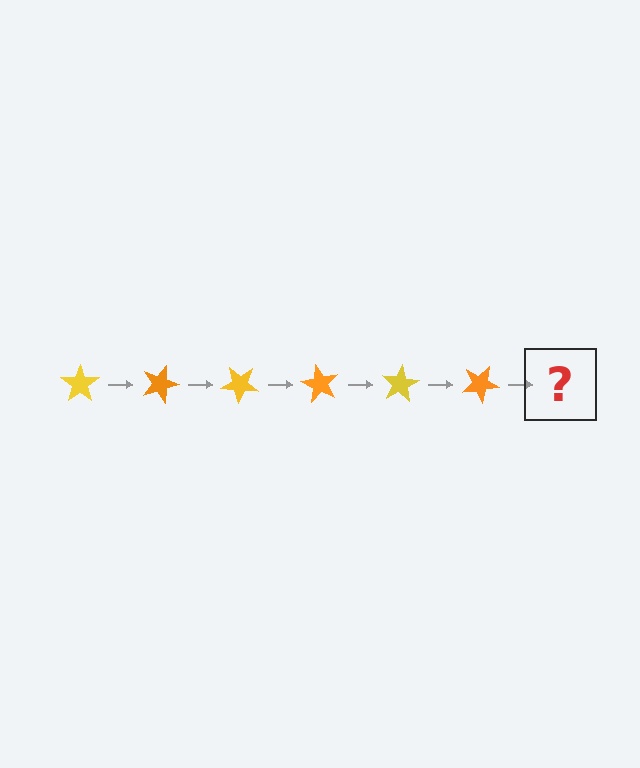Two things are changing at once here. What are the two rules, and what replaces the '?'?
The two rules are that it rotates 20 degrees each step and the color cycles through yellow and orange. The '?' should be a yellow star, rotated 120 degrees from the start.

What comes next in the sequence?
The next element should be a yellow star, rotated 120 degrees from the start.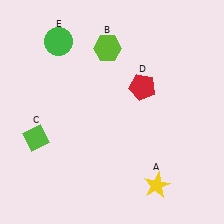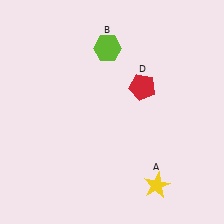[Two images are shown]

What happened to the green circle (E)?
The green circle (E) was removed in Image 2. It was in the top-left area of Image 1.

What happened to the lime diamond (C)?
The lime diamond (C) was removed in Image 2. It was in the bottom-left area of Image 1.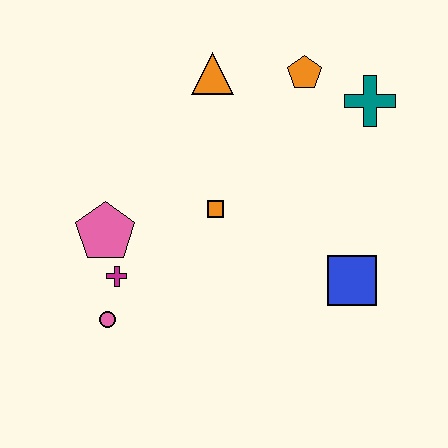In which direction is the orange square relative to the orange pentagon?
The orange square is below the orange pentagon.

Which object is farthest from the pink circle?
The teal cross is farthest from the pink circle.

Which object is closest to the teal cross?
The orange pentagon is closest to the teal cross.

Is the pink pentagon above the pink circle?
Yes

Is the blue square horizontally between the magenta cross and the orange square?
No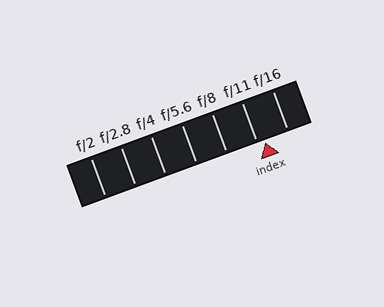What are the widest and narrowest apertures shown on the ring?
The widest aperture shown is f/2 and the narrowest is f/16.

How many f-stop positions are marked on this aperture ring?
There are 7 f-stop positions marked.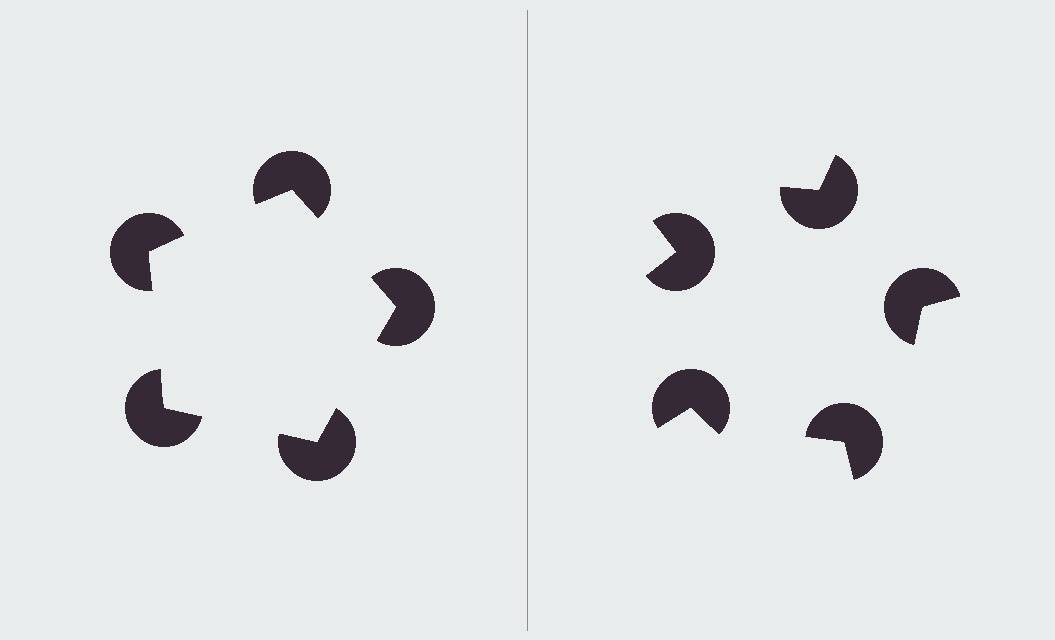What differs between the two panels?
The pac-man discs are positioned identically on both sides; only the wedge orientations differ. On the left they align to a pentagon; on the right they are misaligned.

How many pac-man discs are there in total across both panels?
10 — 5 on each side.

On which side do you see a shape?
An illusory pentagon appears on the left side. On the right side the wedge cuts are rotated, so no coherent shape forms.